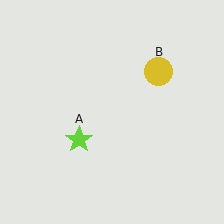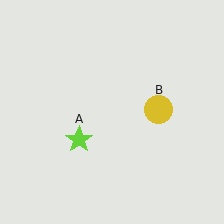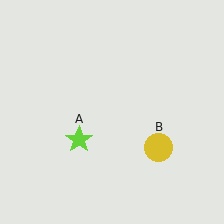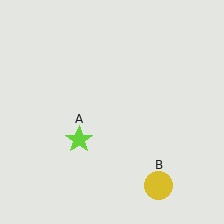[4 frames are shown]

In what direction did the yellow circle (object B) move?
The yellow circle (object B) moved down.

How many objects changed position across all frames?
1 object changed position: yellow circle (object B).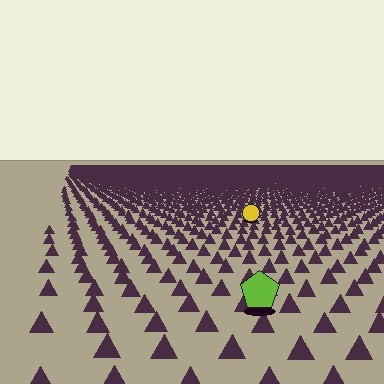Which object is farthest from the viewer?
The yellow circle is farthest from the viewer. It appears smaller and the ground texture around it is denser.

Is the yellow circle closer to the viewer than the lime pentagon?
No. The lime pentagon is closer — you can tell from the texture gradient: the ground texture is coarser near it.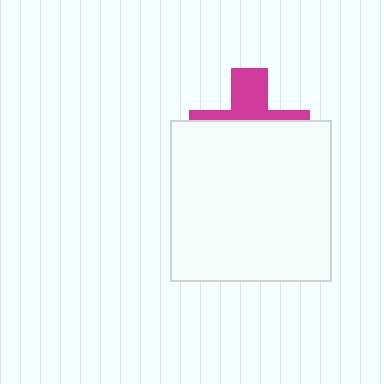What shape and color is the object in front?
The object in front is a white square.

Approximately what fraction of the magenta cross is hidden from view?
Roughly 64% of the magenta cross is hidden behind the white square.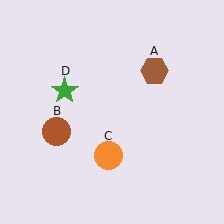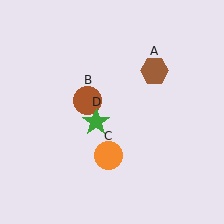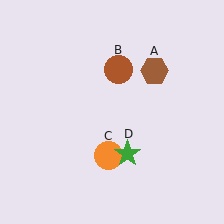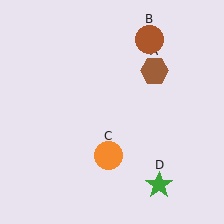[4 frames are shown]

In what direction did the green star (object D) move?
The green star (object D) moved down and to the right.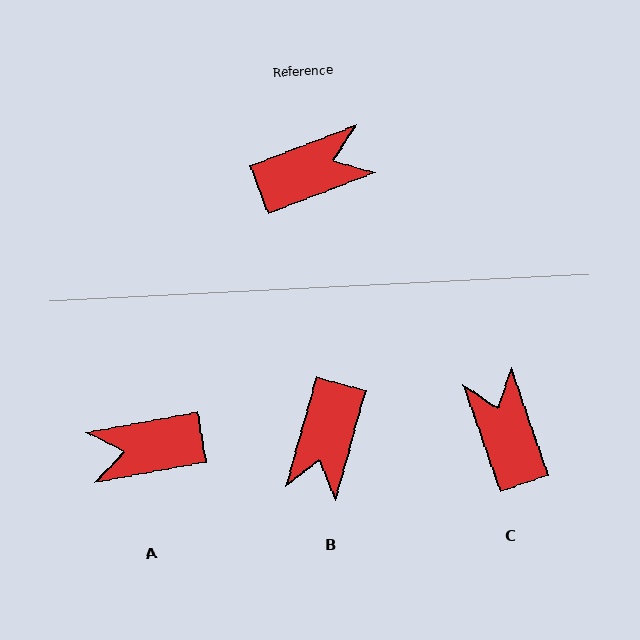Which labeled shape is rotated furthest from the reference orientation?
A, about 169 degrees away.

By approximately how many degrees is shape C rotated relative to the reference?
Approximately 88 degrees counter-clockwise.